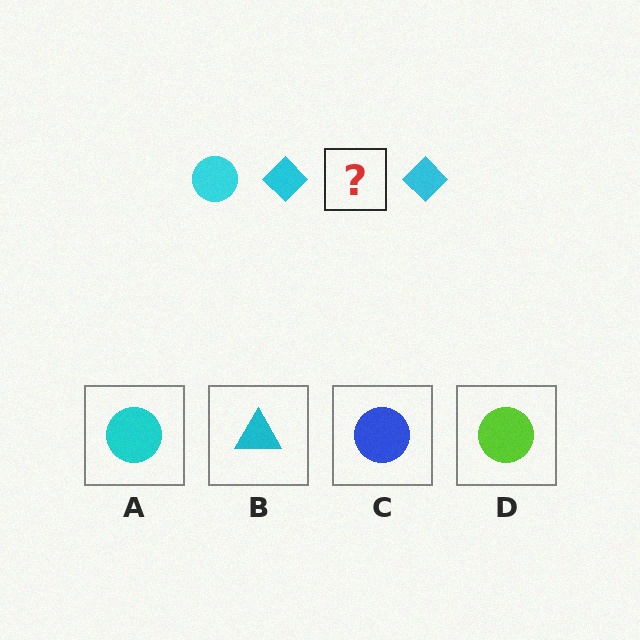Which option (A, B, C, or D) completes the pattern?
A.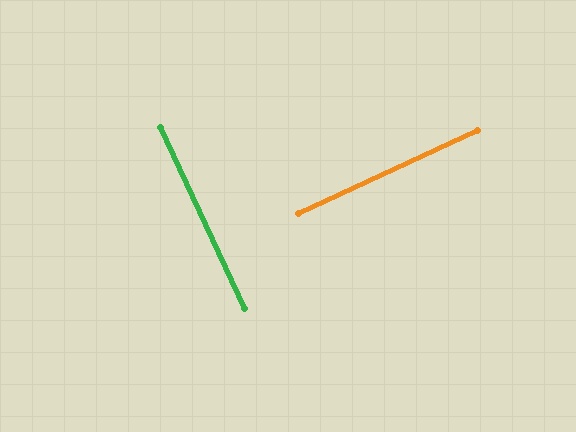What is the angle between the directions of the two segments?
Approximately 90 degrees.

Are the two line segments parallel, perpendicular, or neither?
Perpendicular — they meet at approximately 90°.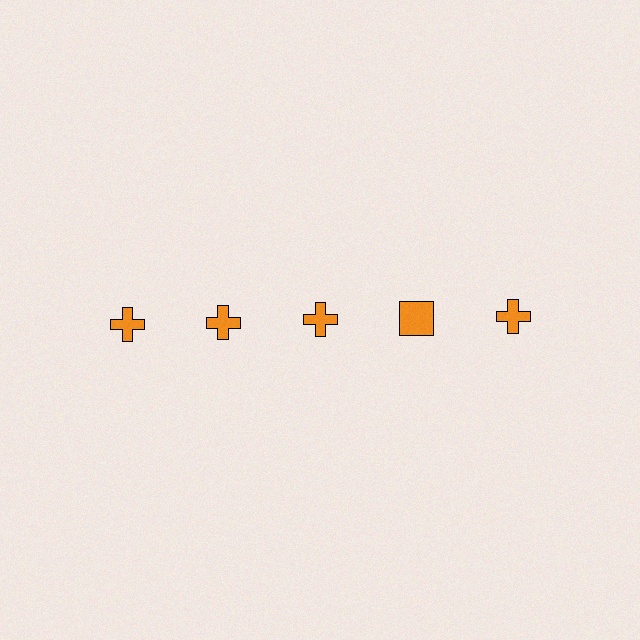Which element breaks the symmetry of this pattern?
The orange square in the top row, second from right column breaks the symmetry. All other shapes are orange crosses.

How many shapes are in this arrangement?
There are 5 shapes arranged in a grid pattern.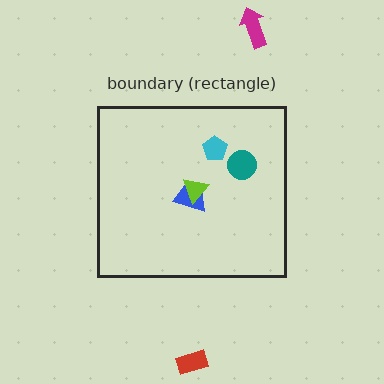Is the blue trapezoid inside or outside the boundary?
Inside.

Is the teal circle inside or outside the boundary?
Inside.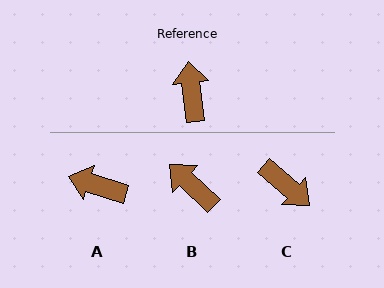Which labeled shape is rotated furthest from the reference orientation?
C, about 139 degrees away.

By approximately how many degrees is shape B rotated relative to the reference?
Approximately 40 degrees counter-clockwise.